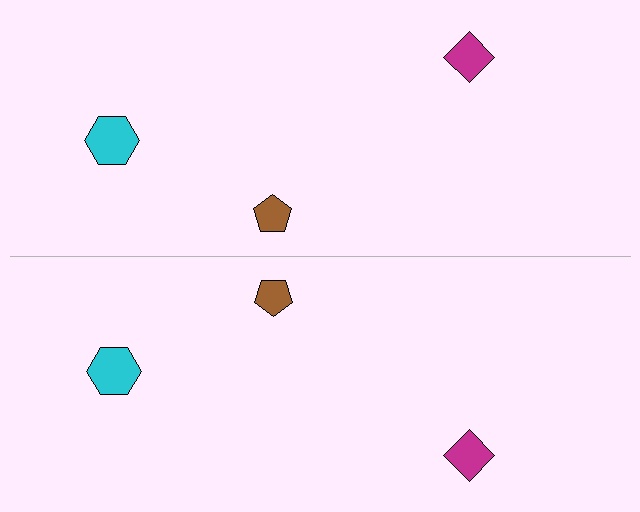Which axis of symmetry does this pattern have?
The pattern has a horizontal axis of symmetry running through the center of the image.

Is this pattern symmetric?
Yes, this pattern has bilateral (reflection) symmetry.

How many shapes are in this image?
There are 6 shapes in this image.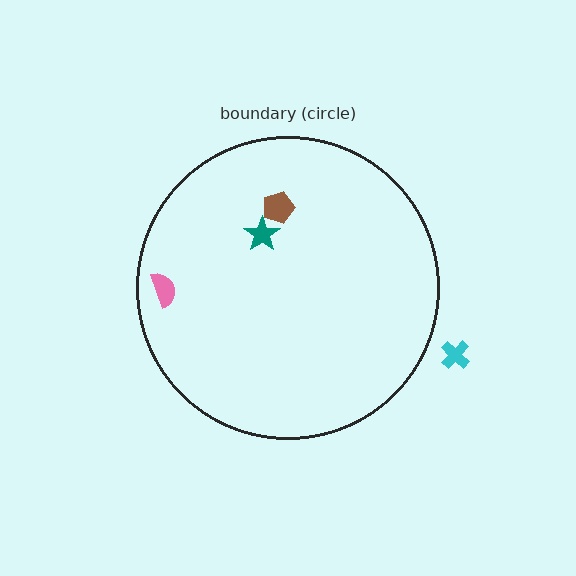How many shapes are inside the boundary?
3 inside, 1 outside.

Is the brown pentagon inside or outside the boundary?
Inside.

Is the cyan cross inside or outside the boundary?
Outside.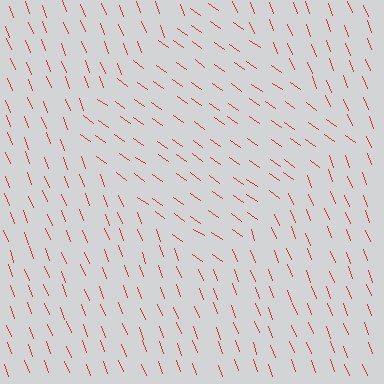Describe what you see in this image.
The image is filled with small red line segments. A diamond region in the image has lines oriented differently from the surrounding lines, creating a visible texture boundary.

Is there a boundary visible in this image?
Yes, there is a texture boundary formed by a change in line orientation.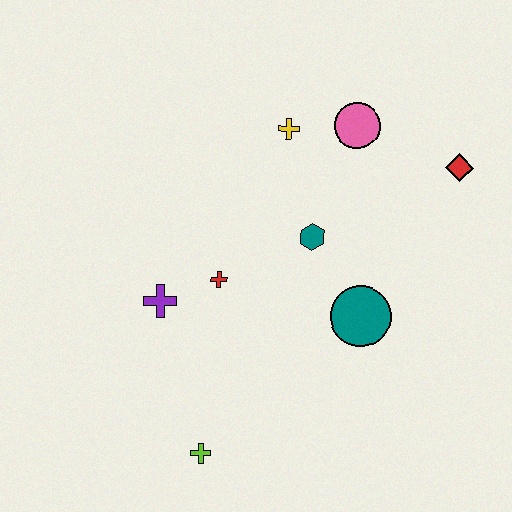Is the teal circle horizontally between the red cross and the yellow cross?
No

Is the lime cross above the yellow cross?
No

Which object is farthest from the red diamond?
The lime cross is farthest from the red diamond.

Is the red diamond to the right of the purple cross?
Yes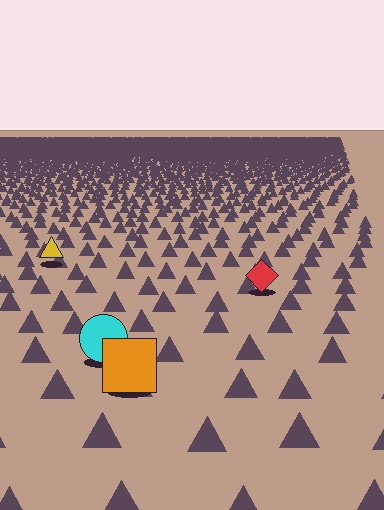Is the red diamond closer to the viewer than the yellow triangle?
Yes. The red diamond is closer — you can tell from the texture gradient: the ground texture is coarser near it.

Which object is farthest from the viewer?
The yellow triangle is farthest from the viewer. It appears smaller and the ground texture around it is denser.